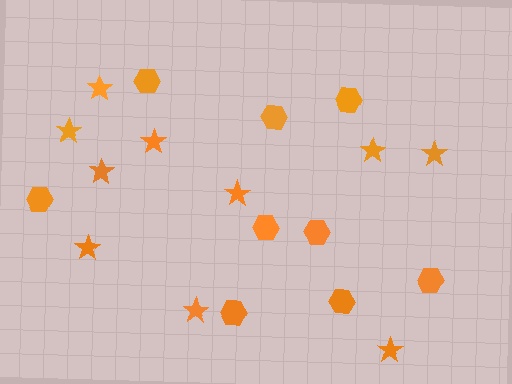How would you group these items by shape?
There are 2 groups: one group of stars (10) and one group of hexagons (9).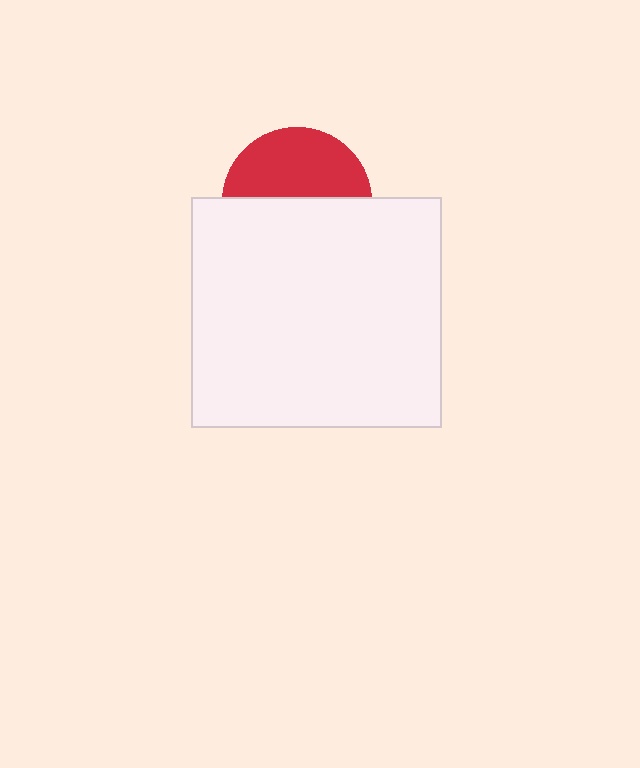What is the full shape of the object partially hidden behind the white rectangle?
The partially hidden object is a red circle.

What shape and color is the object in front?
The object in front is a white rectangle.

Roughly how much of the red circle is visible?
About half of it is visible (roughly 46%).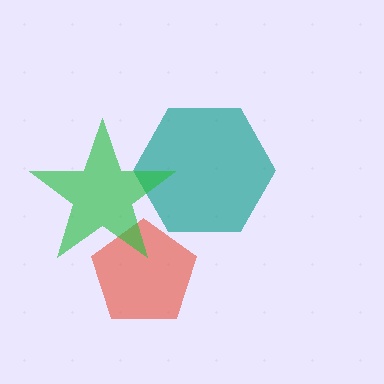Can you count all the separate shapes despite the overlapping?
Yes, there are 3 separate shapes.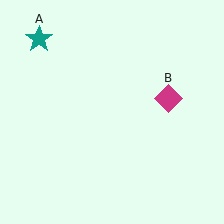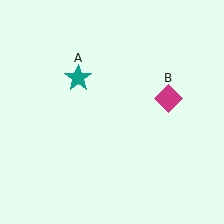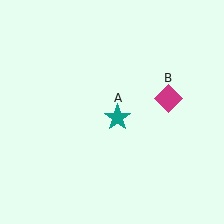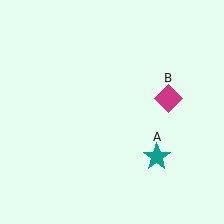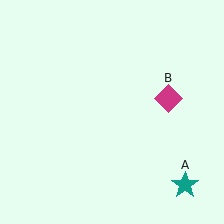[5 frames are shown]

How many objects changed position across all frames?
1 object changed position: teal star (object A).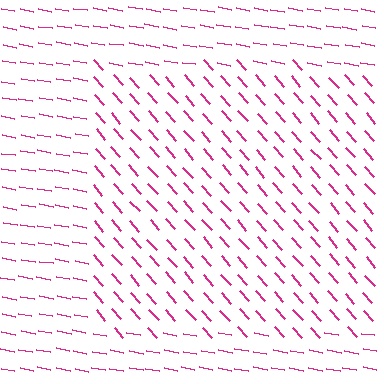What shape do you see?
I see a rectangle.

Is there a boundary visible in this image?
Yes, there is a texture boundary formed by a change in line orientation.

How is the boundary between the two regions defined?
The boundary is defined purely by a change in line orientation (approximately 39 degrees difference). All lines are the same color and thickness.